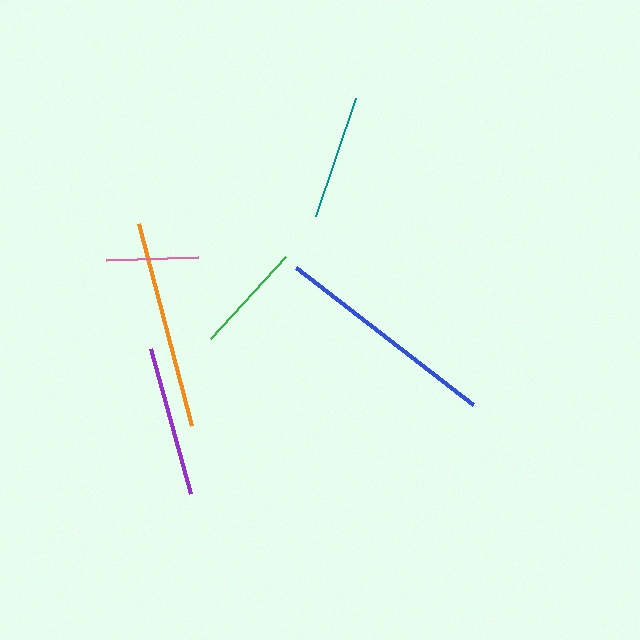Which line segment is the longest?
The blue line is the longest at approximately 224 pixels.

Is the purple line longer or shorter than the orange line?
The orange line is longer than the purple line.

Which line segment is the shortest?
The pink line is the shortest at approximately 93 pixels.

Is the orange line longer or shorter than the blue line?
The blue line is longer than the orange line.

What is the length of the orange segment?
The orange segment is approximately 209 pixels long.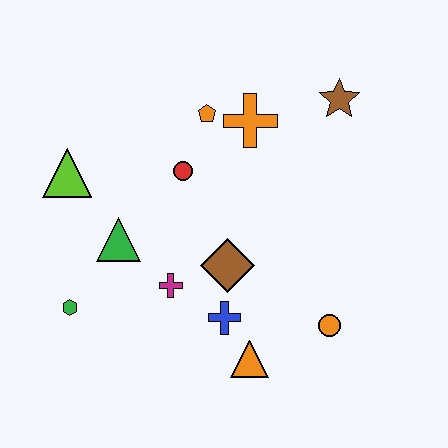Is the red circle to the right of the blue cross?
No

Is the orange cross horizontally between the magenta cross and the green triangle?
No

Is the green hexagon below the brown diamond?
Yes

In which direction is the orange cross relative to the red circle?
The orange cross is to the right of the red circle.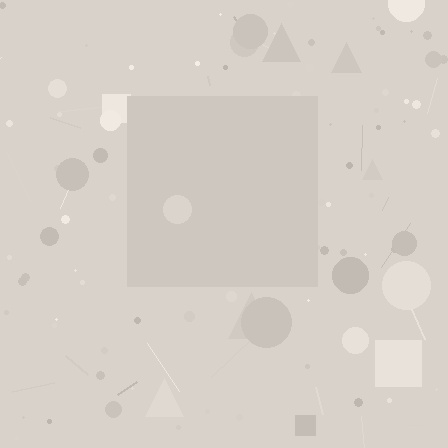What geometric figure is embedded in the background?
A square is embedded in the background.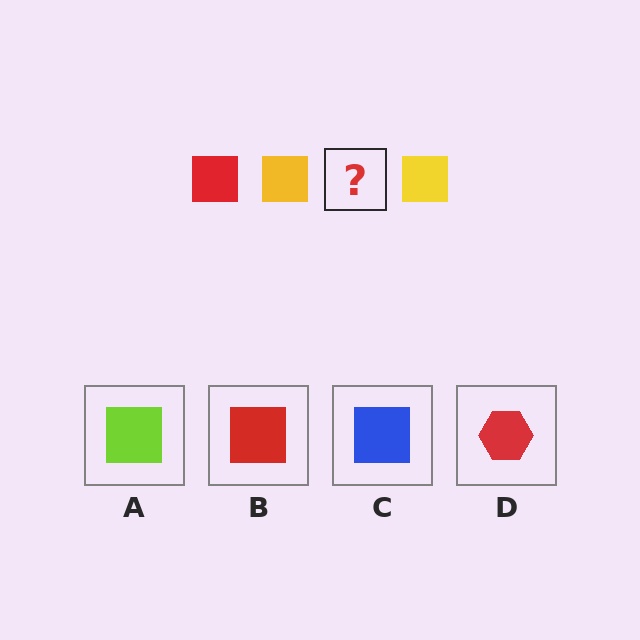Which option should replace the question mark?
Option B.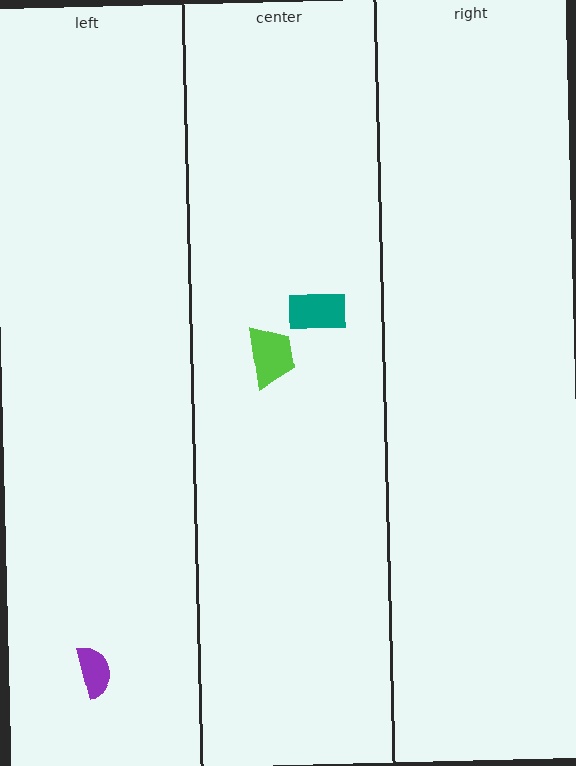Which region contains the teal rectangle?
The center region.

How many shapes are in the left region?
1.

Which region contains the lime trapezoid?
The center region.